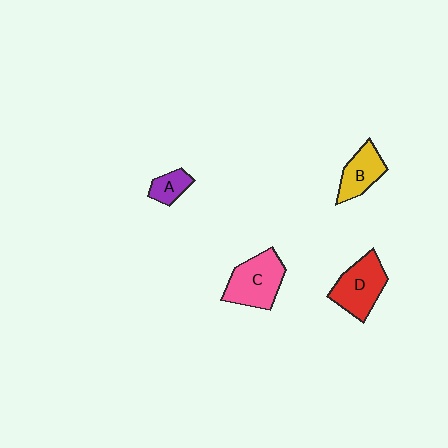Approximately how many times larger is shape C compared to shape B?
Approximately 1.5 times.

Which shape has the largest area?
Shape C (pink).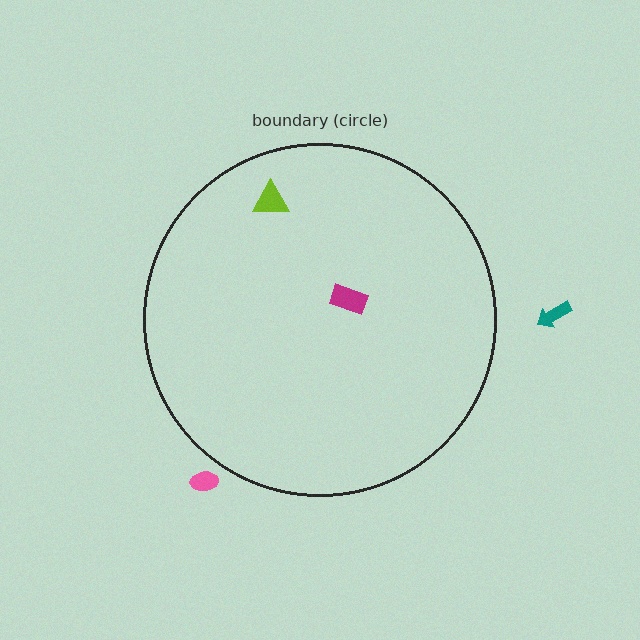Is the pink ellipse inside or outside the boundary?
Outside.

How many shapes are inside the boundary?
2 inside, 2 outside.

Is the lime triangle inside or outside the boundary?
Inside.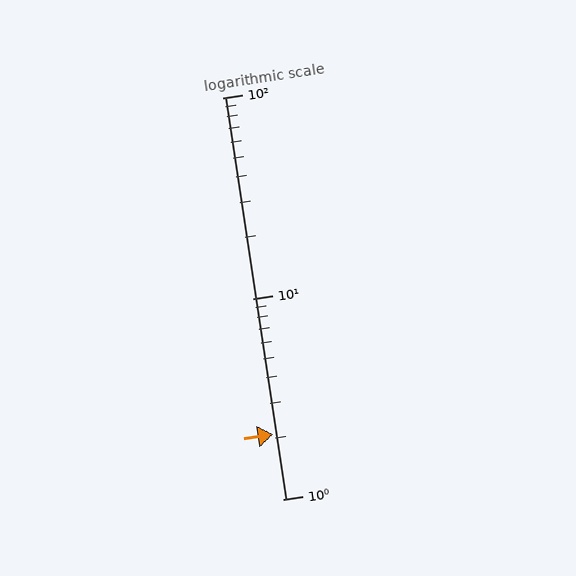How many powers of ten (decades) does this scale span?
The scale spans 2 decades, from 1 to 100.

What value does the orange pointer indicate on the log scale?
The pointer indicates approximately 2.1.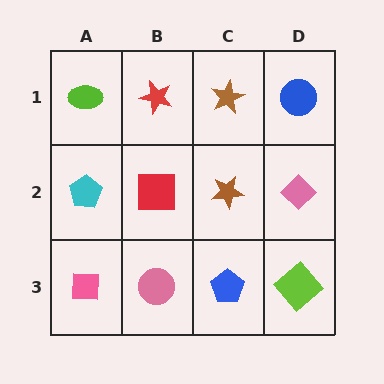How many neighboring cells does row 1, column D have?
2.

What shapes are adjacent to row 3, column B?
A red square (row 2, column B), a pink square (row 3, column A), a blue pentagon (row 3, column C).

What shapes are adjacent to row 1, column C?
A brown star (row 2, column C), a red star (row 1, column B), a blue circle (row 1, column D).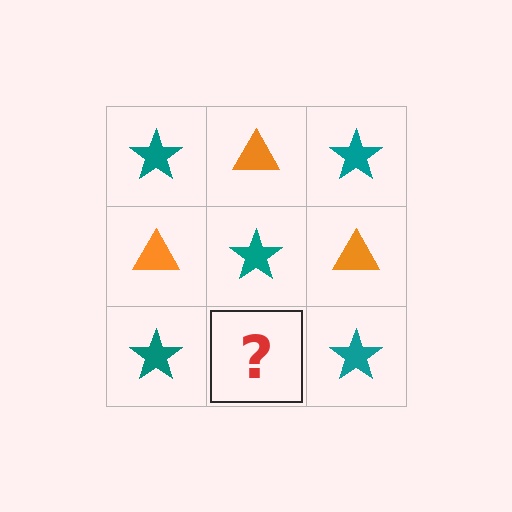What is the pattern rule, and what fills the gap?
The rule is that it alternates teal star and orange triangle in a checkerboard pattern. The gap should be filled with an orange triangle.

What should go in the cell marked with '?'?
The missing cell should contain an orange triangle.